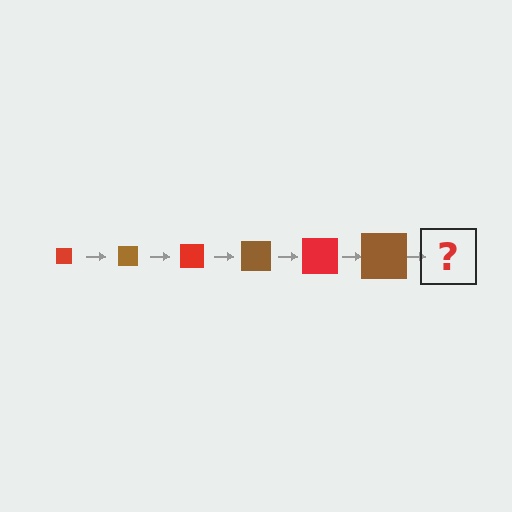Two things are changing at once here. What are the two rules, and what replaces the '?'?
The two rules are that the square grows larger each step and the color cycles through red and brown. The '?' should be a red square, larger than the previous one.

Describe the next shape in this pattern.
It should be a red square, larger than the previous one.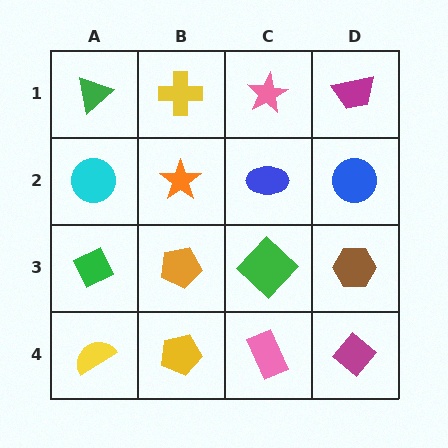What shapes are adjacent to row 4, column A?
A green diamond (row 3, column A), a yellow pentagon (row 4, column B).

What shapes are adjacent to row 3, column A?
A cyan circle (row 2, column A), a yellow semicircle (row 4, column A), an orange pentagon (row 3, column B).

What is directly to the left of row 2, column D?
A blue ellipse.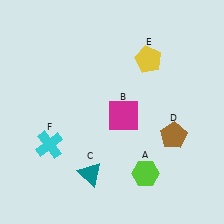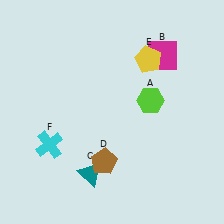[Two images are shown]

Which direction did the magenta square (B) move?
The magenta square (B) moved up.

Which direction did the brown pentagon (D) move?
The brown pentagon (D) moved left.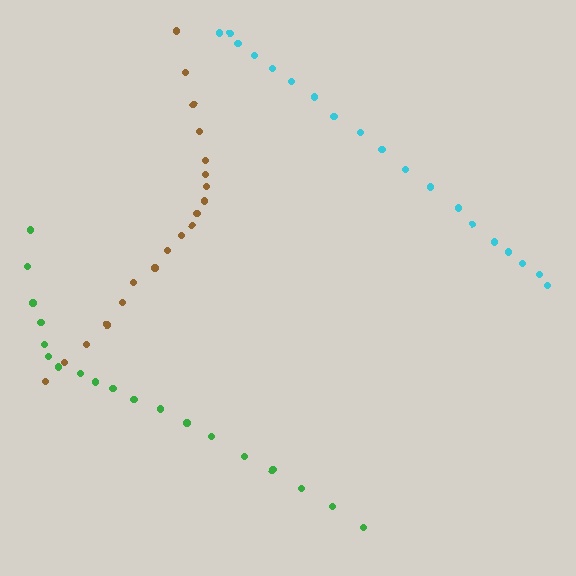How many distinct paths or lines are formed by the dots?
There are 3 distinct paths.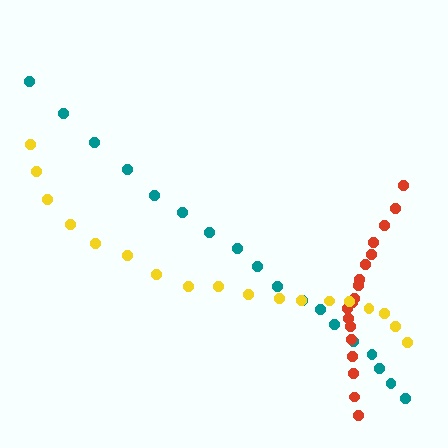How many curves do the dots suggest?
There are 3 distinct paths.